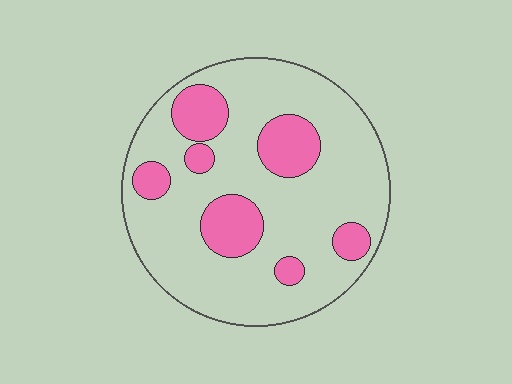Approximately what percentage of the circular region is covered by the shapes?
Approximately 25%.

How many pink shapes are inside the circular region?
7.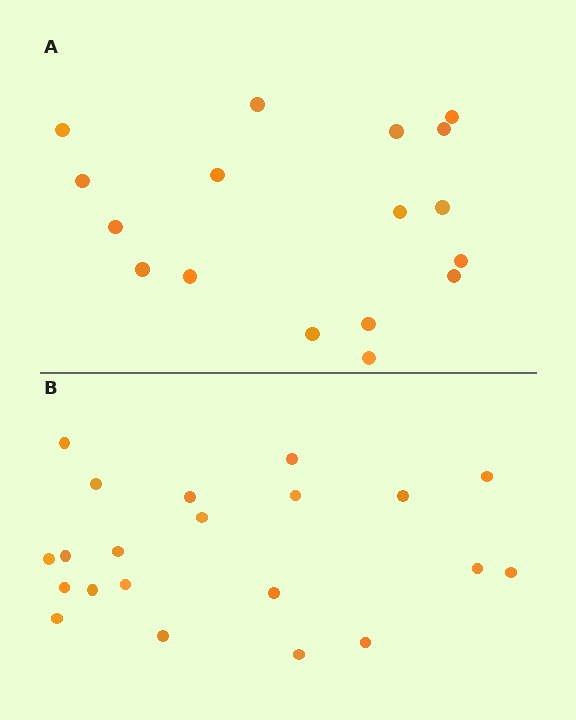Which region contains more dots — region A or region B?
Region B (the bottom region) has more dots.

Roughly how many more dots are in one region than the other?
Region B has about 4 more dots than region A.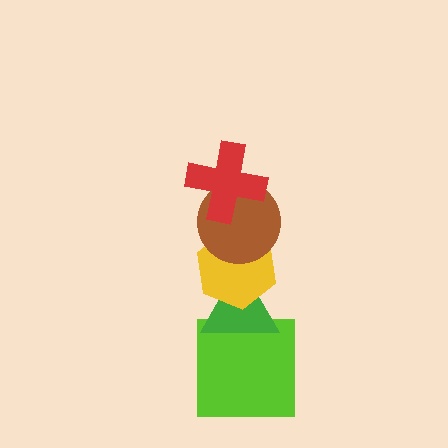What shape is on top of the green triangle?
The yellow hexagon is on top of the green triangle.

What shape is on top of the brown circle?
The red cross is on top of the brown circle.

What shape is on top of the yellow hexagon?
The brown circle is on top of the yellow hexagon.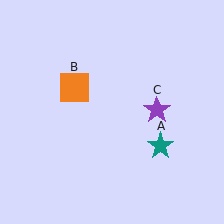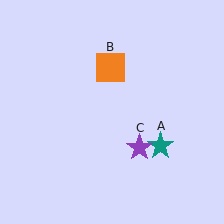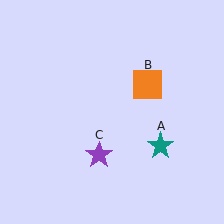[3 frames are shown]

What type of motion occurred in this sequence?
The orange square (object B), purple star (object C) rotated clockwise around the center of the scene.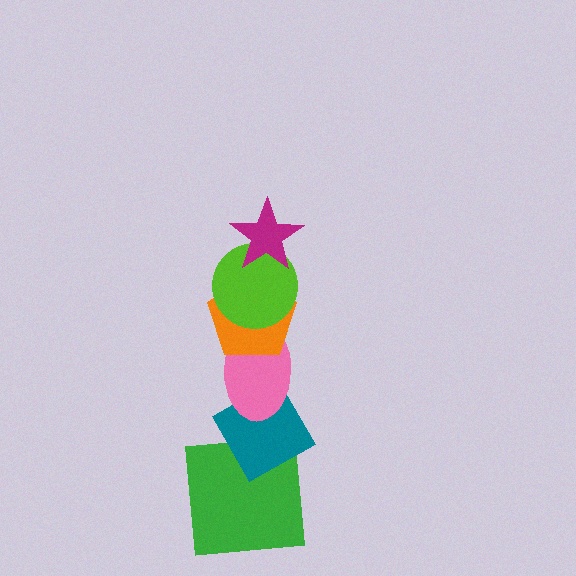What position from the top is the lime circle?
The lime circle is 2nd from the top.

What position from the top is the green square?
The green square is 6th from the top.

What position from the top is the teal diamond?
The teal diamond is 5th from the top.